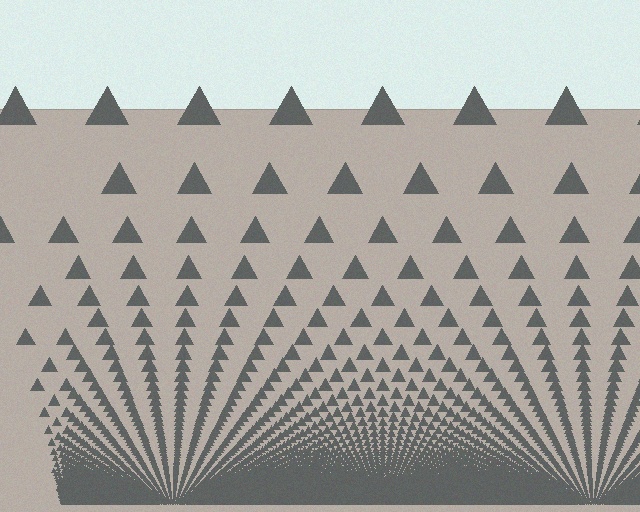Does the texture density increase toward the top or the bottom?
Density increases toward the bottom.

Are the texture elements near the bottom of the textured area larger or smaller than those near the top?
Smaller. The gradient is inverted — elements near the bottom are smaller and denser.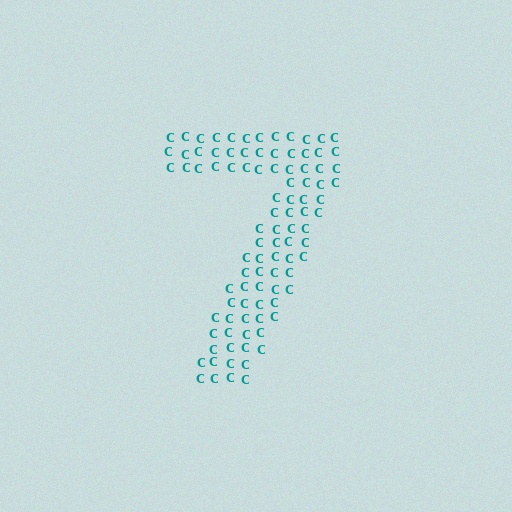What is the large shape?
The large shape is the digit 7.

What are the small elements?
The small elements are letter C's.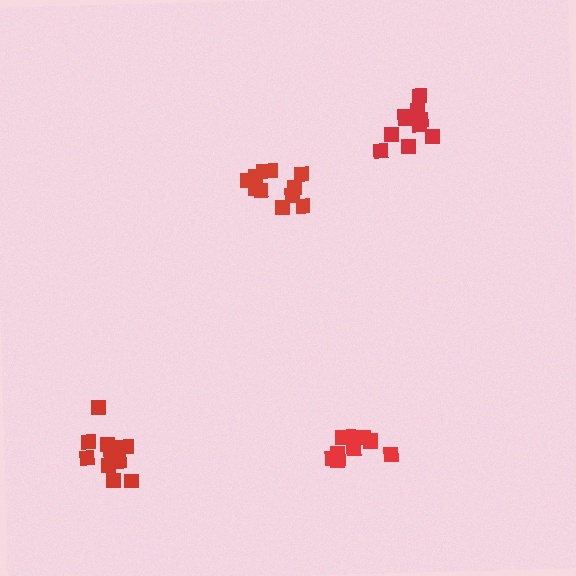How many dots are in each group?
Group 1: 10 dots, Group 2: 11 dots, Group 3: 11 dots, Group 4: 11 dots (43 total).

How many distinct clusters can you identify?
There are 4 distinct clusters.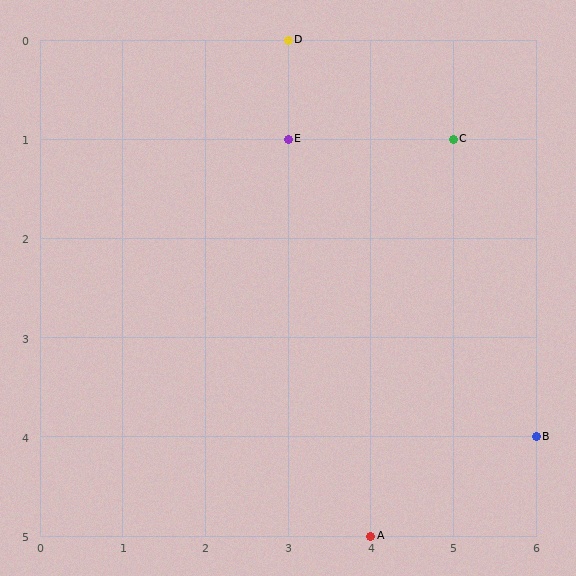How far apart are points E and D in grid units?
Points E and D are 1 row apart.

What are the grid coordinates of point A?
Point A is at grid coordinates (4, 5).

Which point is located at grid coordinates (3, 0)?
Point D is at (3, 0).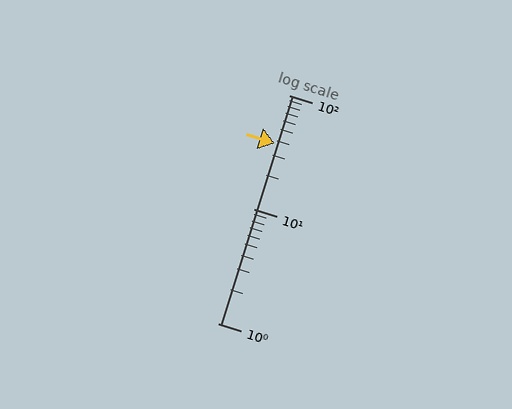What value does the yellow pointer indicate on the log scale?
The pointer indicates approximately 38.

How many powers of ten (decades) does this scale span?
The scale spans 2 decades, from 1 to 100.